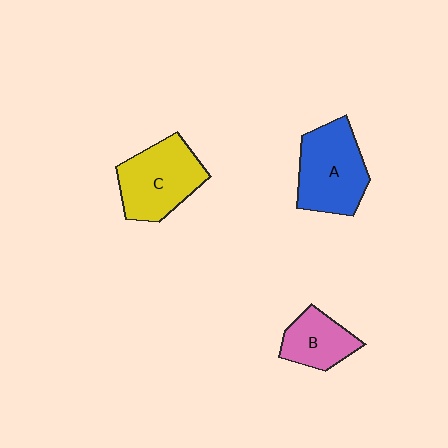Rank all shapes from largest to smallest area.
From largest to smallest: A (blue), C (yellow), B (pink).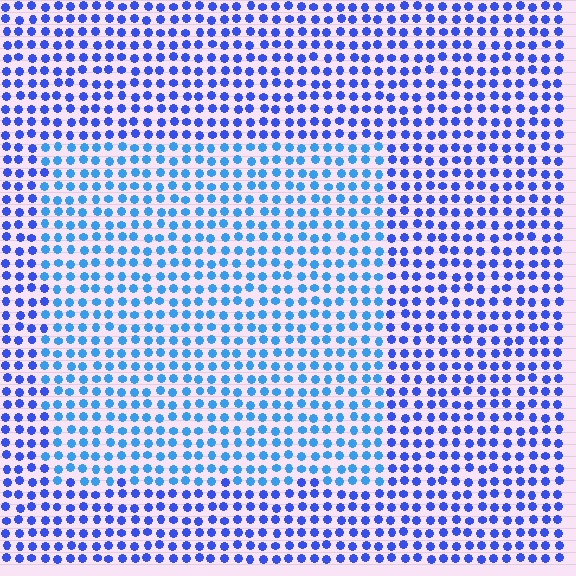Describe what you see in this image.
The image is filled with small blue elements in a uniform arrangement. A rectangle-shaped region is visible where the elements are tinted to a slightly different hue, forming a subtle color boundary.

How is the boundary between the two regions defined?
The boundary is defined purely by a slight shift in hue (about 26 degrees). Spacing, size, and orientation are identical on both sides.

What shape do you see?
I see a rectangle.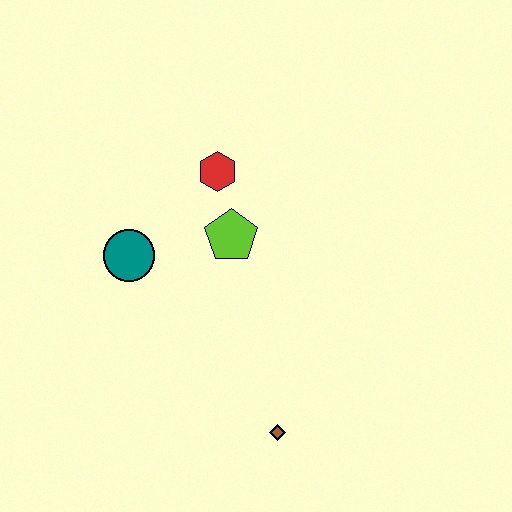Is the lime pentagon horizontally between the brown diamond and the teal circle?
Yes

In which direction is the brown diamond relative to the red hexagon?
The brown diamond is below the red hexagon.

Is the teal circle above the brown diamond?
Yes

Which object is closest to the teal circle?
The lime pentagon is closest to the teal circle.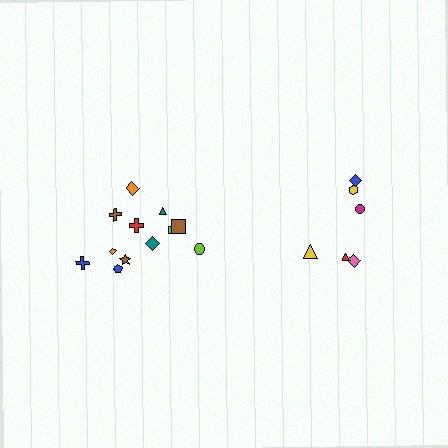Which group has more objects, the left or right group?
The left group.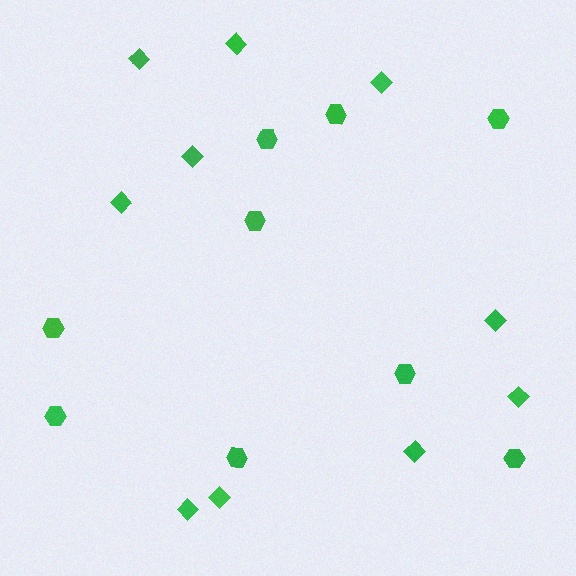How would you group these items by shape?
There are 2 groups: one group of hexagons (9) and one group of diamonds (10).